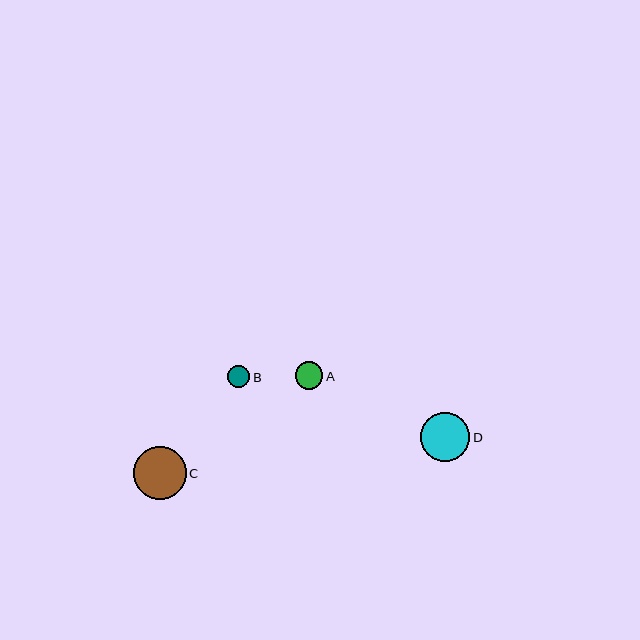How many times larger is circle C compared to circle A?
Circle C is approximately 1.9 times the size of circle A.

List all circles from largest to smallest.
From largest to smallest: C, D, A, B.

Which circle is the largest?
Circle C is the largest with a size of approximately 53 pixels.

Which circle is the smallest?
Circle B is the smallest with a size of approximately 22 pixels.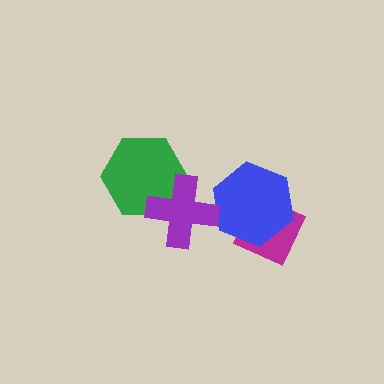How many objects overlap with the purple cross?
2 objects overlap with the purple cross.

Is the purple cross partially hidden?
No, no other shape covers it.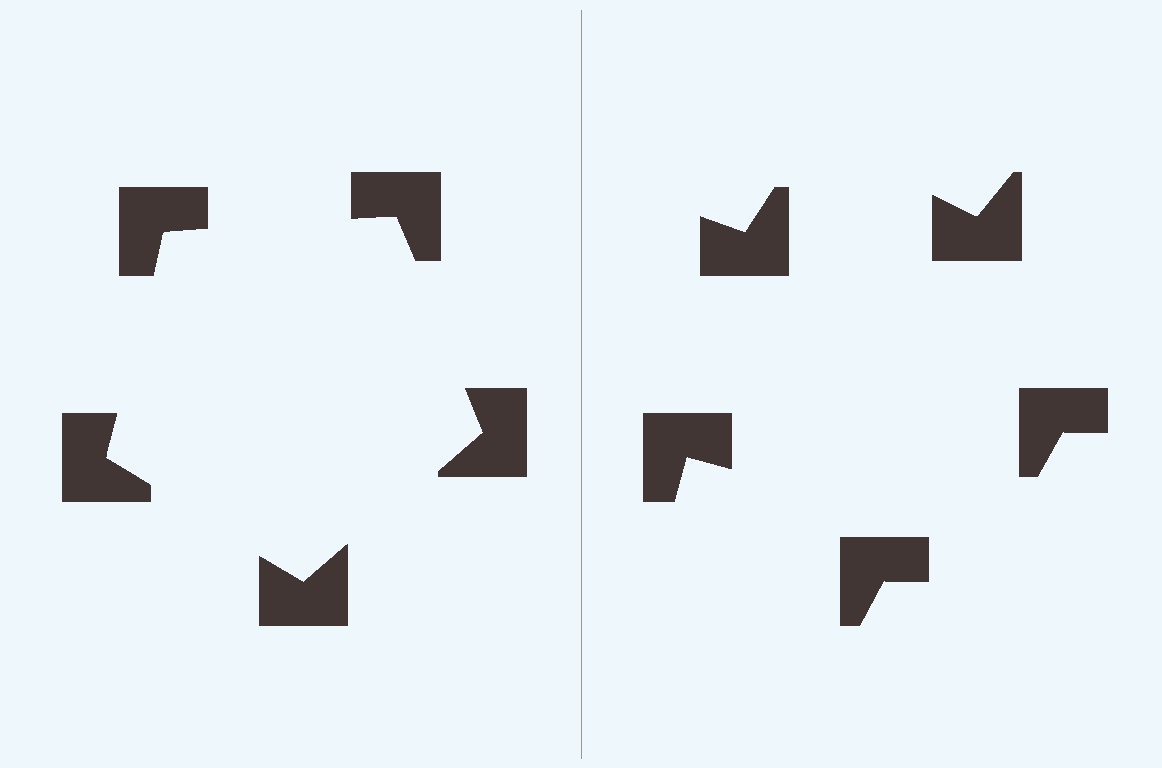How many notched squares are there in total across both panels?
10 — 5 on each side.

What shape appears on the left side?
An illusory pentagon.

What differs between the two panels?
The notched squares are positioned identically on both sides; only the wedge orientations differ. On the left they align to a pentagon; on the right they are misaligned.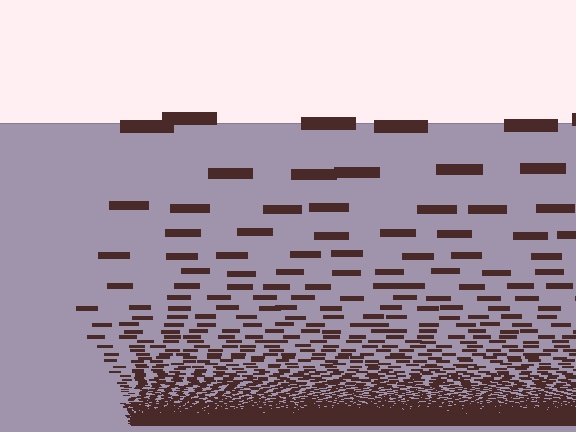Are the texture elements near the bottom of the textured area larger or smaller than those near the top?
Smaller. The gradient is inverted — elements near the bottom are smaller and denser.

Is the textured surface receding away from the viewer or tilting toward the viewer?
The surface appears to tilt toward the viewer. Texture elements get larger and sparser toward the top.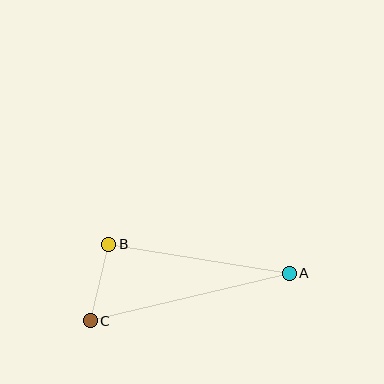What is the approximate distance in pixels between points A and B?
The distance between A and B is approximately 182 pixels.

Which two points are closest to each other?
Points B and C are closest to each other.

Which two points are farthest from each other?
Points A and C are farthest from each other.